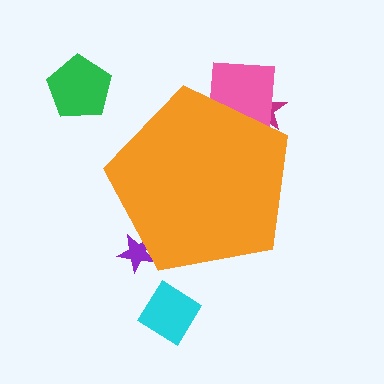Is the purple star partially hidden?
Yes, the purple star is partially hidden behind the orange pentagon.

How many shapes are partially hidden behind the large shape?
3 shapes are partially hidden.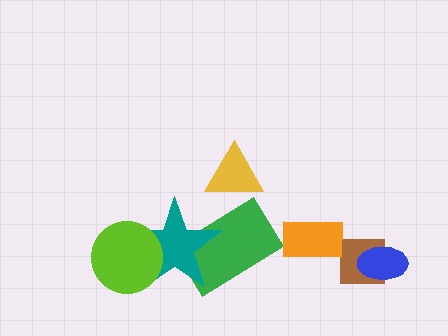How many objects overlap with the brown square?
2 objects overlap with the brown square.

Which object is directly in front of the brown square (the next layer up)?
The blue ellipse is directly in front of the brown square.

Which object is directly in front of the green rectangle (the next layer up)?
The yellow triangle is directly in front of the green rectangle.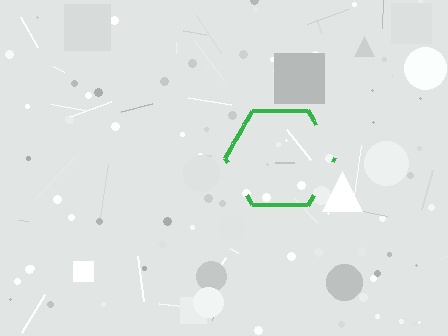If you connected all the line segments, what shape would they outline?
They would outline a hexagon.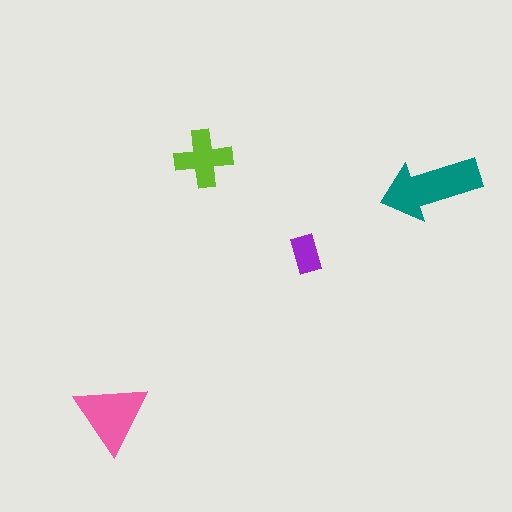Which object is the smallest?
The purple rectangle.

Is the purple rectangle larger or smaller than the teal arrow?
Smaller.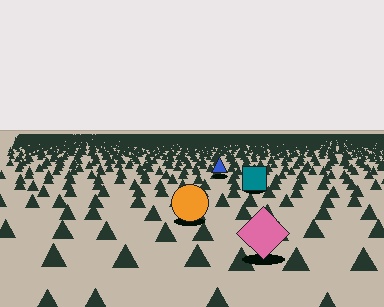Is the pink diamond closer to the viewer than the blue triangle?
Yes. The pink diamond is closer — you can tell from the texture gradient: the ground texture is coarser near it.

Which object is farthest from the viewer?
The blue triangle is farthest from the viewer. It appears smaller and the ground texture around it is denser.